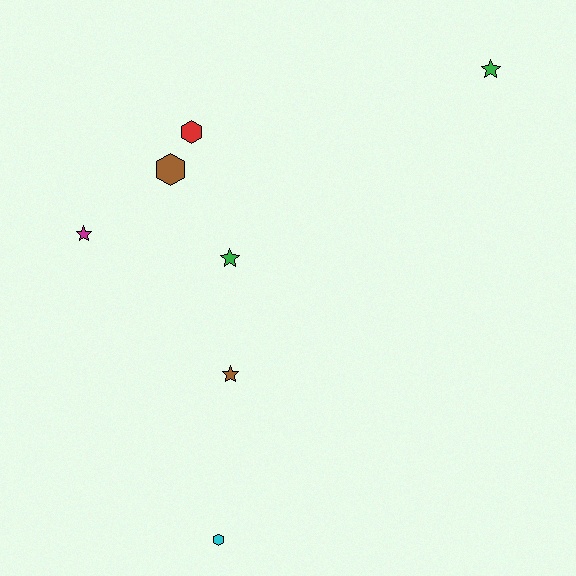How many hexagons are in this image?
There are 3 hexagons.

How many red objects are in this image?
There is 1 red object.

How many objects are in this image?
There are 7 objects.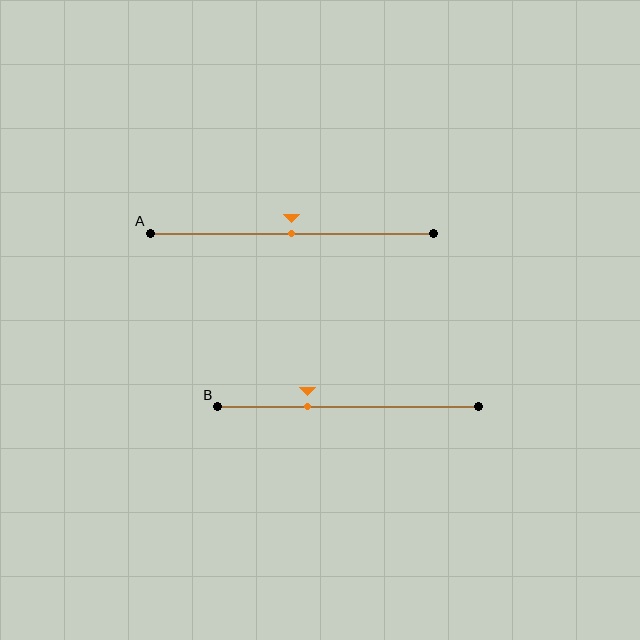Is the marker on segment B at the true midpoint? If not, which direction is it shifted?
No, the marker on segment B is shifted to the left by about 15% of the segment length.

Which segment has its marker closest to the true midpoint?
Segment A has its marker closest to the true midpoint.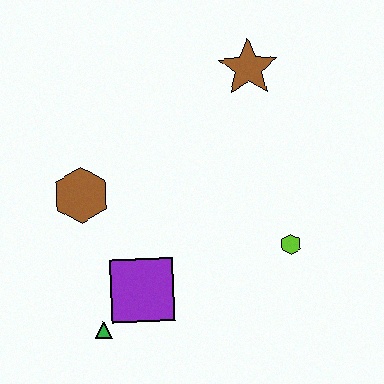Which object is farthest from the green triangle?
The brown star is farthest from the green triangle.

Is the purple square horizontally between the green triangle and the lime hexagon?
Yes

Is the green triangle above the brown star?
No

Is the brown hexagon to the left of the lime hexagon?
Yes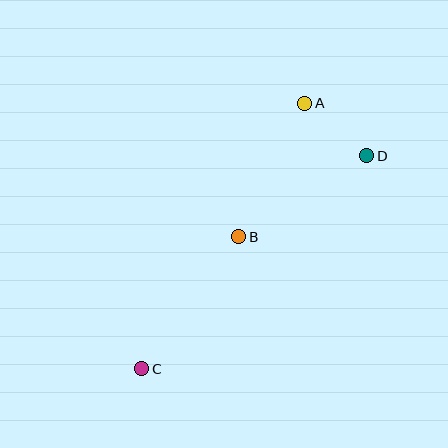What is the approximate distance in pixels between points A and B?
The distance between A and B is approximately 149 pixels.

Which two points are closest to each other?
Points A and D are closest to each other.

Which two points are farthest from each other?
Points A and C are farthest from each other.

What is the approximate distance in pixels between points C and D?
The distance between C and D is approximately 310 pixels.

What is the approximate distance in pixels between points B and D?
The distance between B and D is approximately 152 pixels.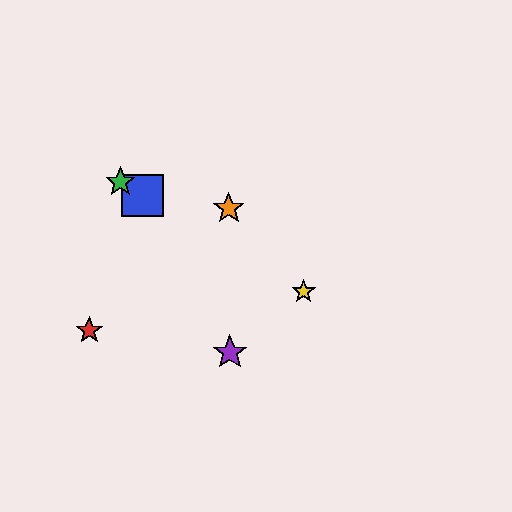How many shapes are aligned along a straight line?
3 shapes (the blue square, the green star, the yellow star) are aligned along a straight line.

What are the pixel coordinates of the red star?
The red star is at (89, 330).